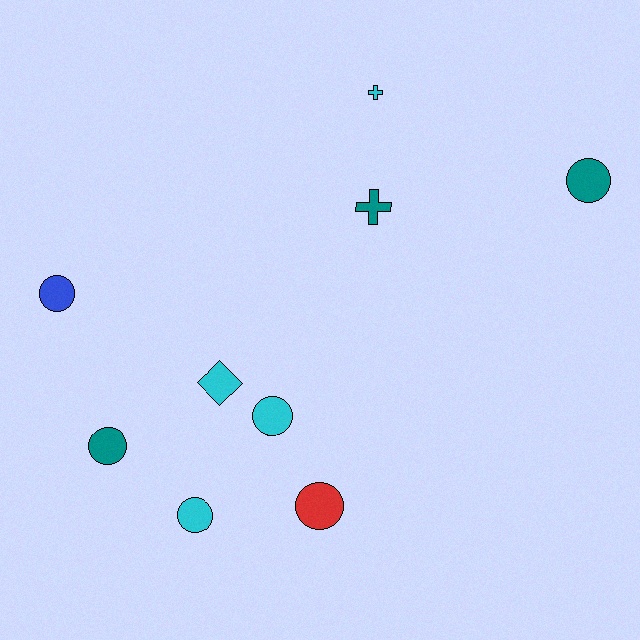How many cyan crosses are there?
There is 1 cyan cross.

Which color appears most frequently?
Cyan, with 4 objects.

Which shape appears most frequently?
Circle, with 6 objects.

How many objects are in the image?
There are 9 objects.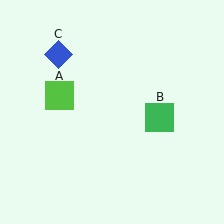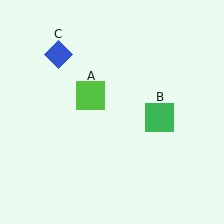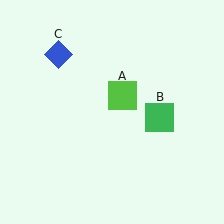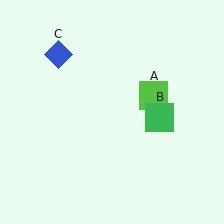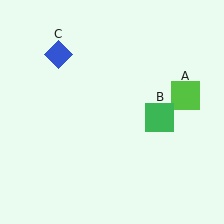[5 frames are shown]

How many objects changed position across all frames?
1 object changed position: lime square (object A).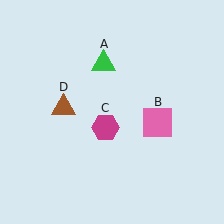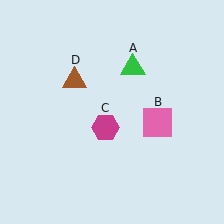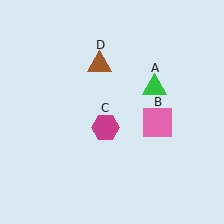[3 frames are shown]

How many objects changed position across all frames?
2 objects changed position: green triangle (object A), brown triangle (object D).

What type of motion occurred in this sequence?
The green triangle (object A), brown triangle (object D) rotated clockwise around the center of the scene.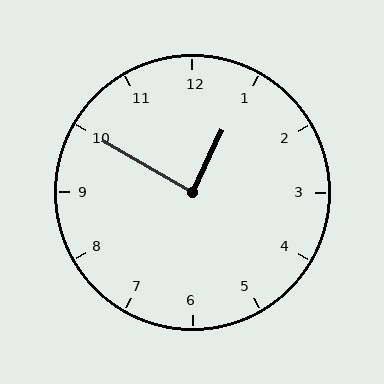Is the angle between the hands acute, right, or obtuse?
It is right.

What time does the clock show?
12:50.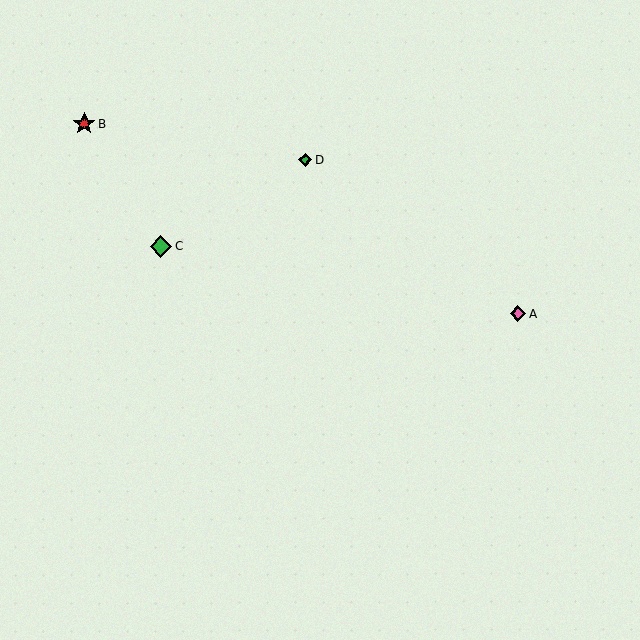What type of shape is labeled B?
Shape B is a red star.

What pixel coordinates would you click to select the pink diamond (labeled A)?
Click at (518, 314) to select the pink diamond A.